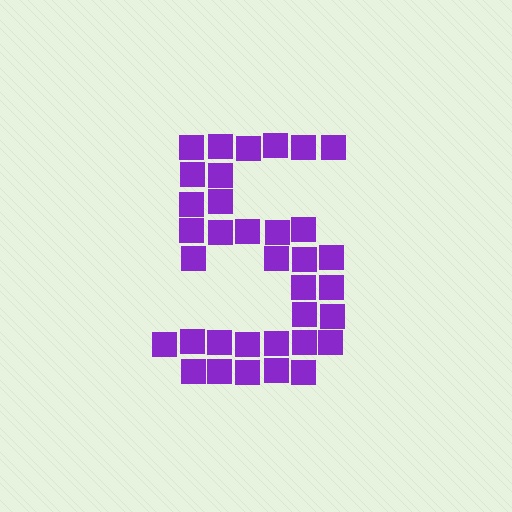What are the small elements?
The small elements are squares.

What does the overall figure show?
The overall figure shows the digit 5.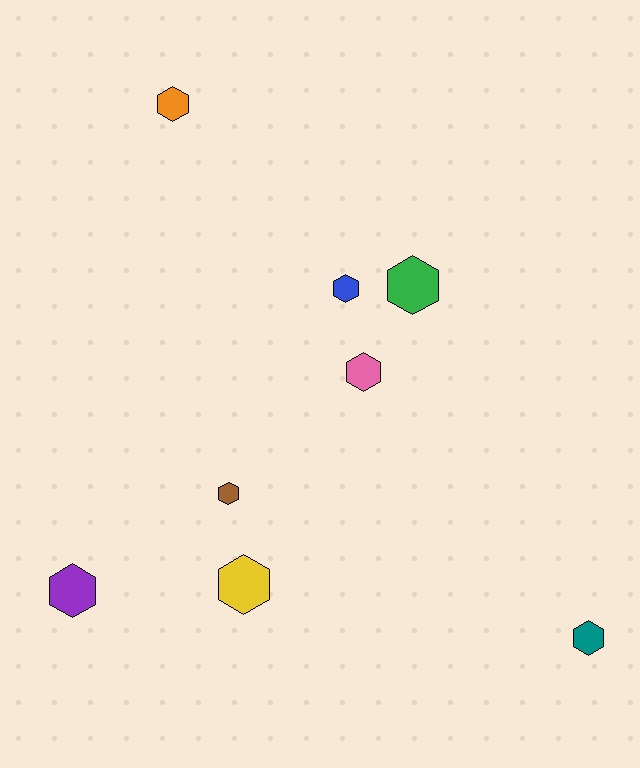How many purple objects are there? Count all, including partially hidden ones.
There is 1 purple object.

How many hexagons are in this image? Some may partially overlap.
There are 8 hexagons.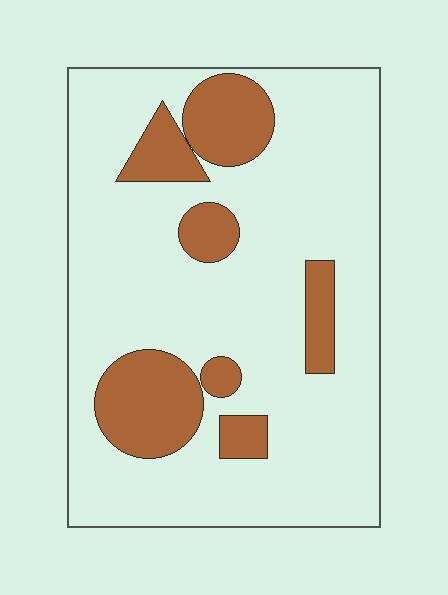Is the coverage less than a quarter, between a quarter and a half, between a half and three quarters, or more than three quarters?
Less than a quarter.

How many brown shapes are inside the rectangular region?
7.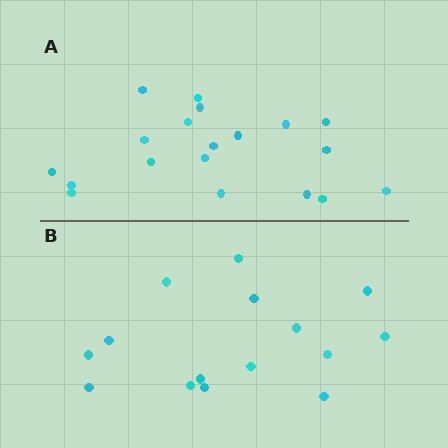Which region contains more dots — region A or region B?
Region A (the top region) has more dots.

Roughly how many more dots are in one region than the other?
Region A has about 4 more dots than region B.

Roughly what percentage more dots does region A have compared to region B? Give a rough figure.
About 25% more.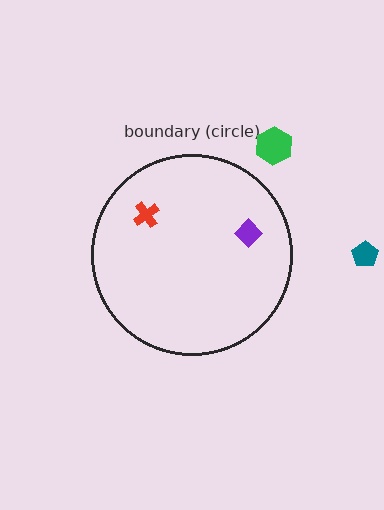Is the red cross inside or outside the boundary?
Inside.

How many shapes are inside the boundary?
2 inside, 2 outside.